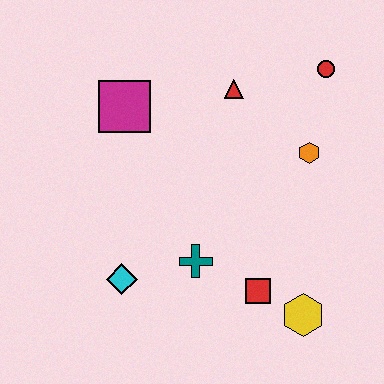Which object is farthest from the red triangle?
The yellow hexagon is farthest from the red triangle.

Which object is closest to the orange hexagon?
The red circle is closest to the orange hexagon.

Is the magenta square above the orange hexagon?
Yes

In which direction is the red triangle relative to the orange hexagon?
The red triangle is to the left of the orange hexagon.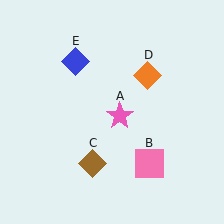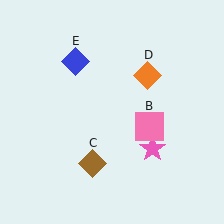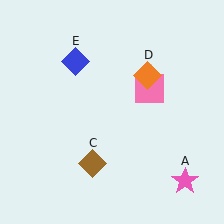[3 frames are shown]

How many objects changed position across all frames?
2 objects changed position: pink star (object A), pink square (object B).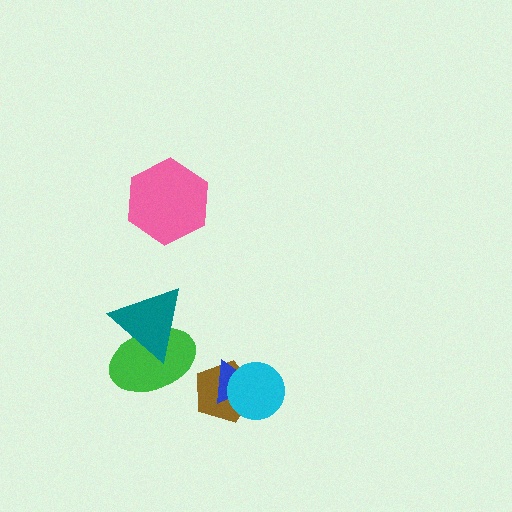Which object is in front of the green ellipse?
The teal triangle is in front of the green ellipse.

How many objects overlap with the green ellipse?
1 object overlaps with the green ellipse.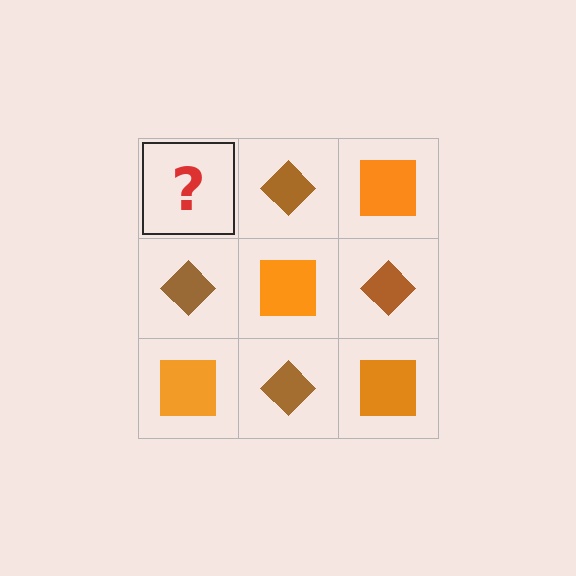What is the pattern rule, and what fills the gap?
The rule is that it alternates orange square and brown diamond in a checkerboard pattern. The gap should be filled with an orange square.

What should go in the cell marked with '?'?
The missing cell should contain an orange square.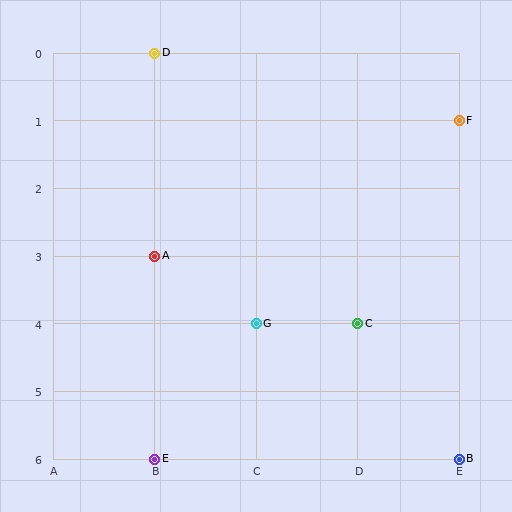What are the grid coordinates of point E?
Point E is at grid coordinates (B, 6).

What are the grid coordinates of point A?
Point A is at grid coordinates (B, 3).